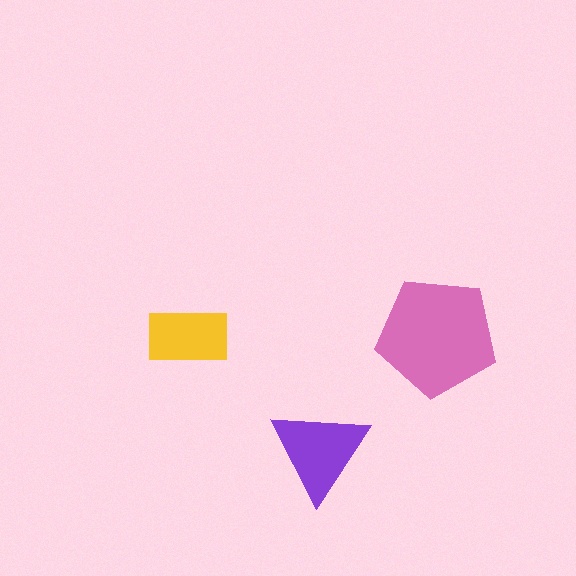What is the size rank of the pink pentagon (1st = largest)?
1st.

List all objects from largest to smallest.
The pink pentagon, the purple triangle, the yellow rectangle.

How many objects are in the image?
There are 3 objects in the image.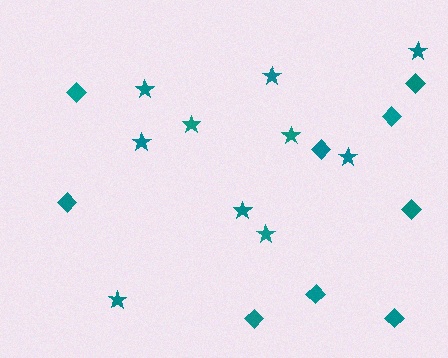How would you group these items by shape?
There are 2 groups: one group of diamonds (9) and one group of stars (10).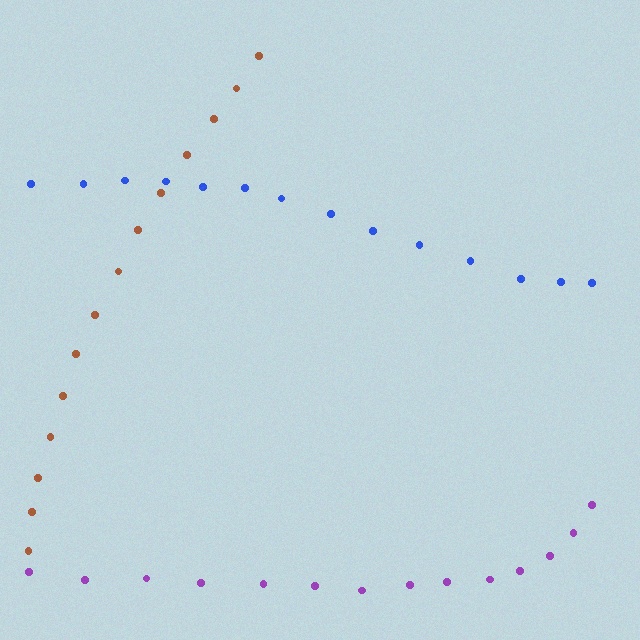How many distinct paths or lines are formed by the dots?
There are 3 distinct paths.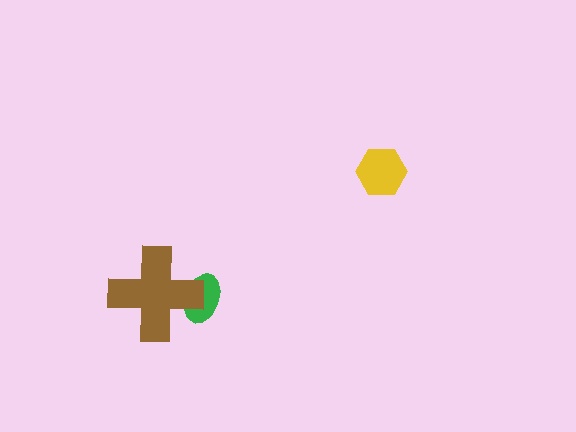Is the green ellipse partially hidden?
Yes, it is partially covered by another shape.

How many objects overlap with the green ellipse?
1 object overlaps with the green ellipse.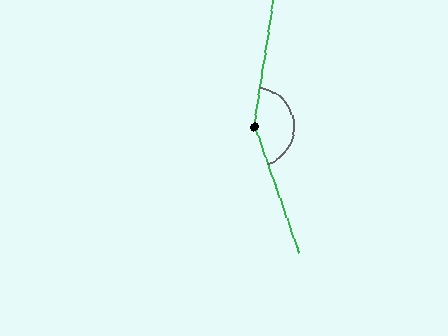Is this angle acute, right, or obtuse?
It is obtuse.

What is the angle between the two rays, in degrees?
Approximately 152 degrees.